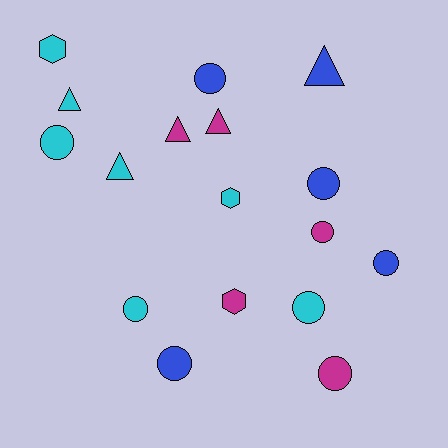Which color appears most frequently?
Cyan, with 7 objects.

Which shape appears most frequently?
Circle, with 9 objects.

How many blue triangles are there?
There is 1 blue triangle.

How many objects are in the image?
There are 17 objects.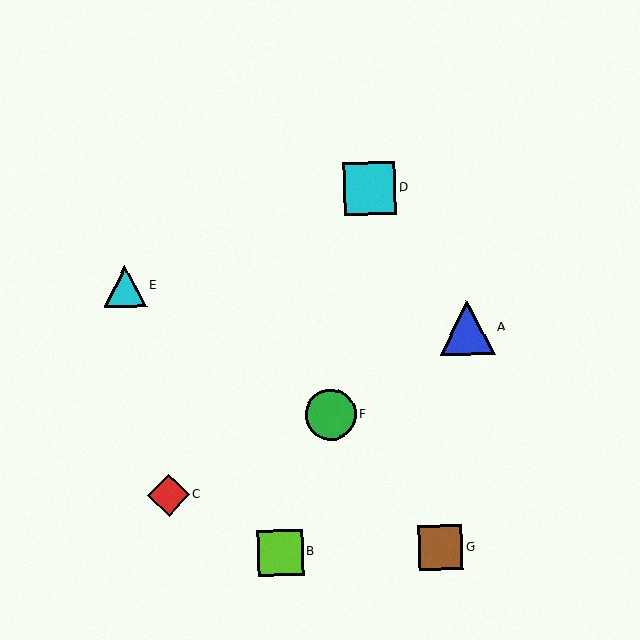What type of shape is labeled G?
Shape G is a brown square.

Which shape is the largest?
The blue triangle (labeled A) is the largest.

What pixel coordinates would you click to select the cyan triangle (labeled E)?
Click at (125, 286) to select the cyan triangle E.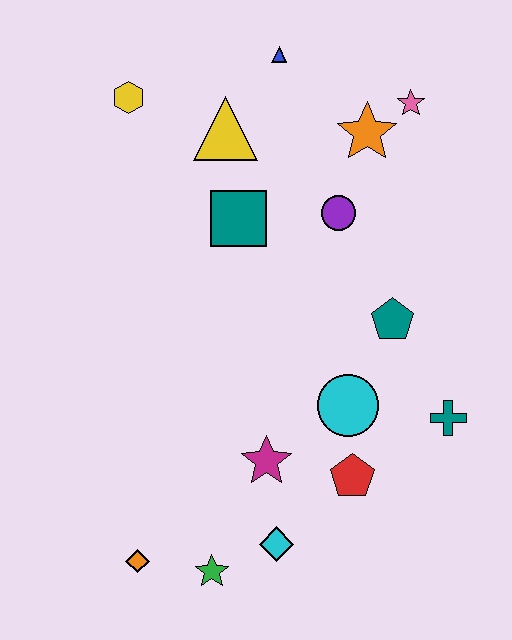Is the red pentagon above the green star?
Yes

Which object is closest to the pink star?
The orange star is closest to the pink star.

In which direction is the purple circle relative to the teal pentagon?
The purple circle is above the teal pentagon.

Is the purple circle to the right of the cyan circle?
No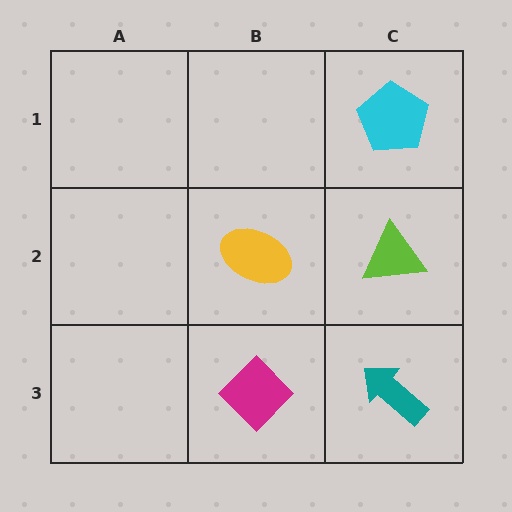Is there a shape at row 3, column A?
No, that cell is empty.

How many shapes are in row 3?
2 shapes.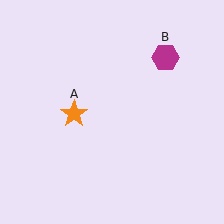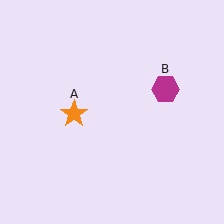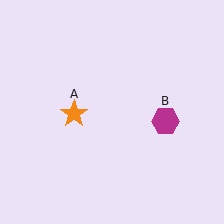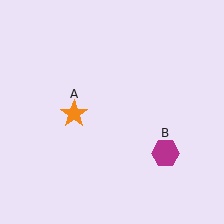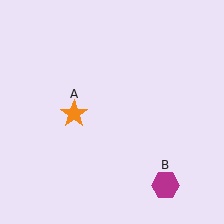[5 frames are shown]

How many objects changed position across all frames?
1 object changed position: magenta hexagon (object B).